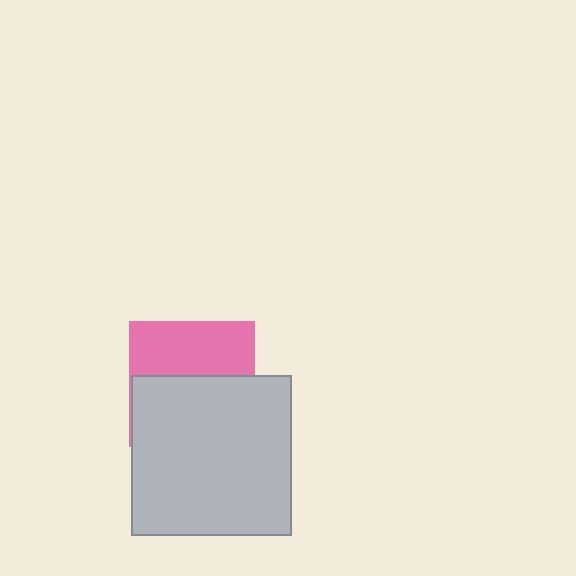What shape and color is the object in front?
The object in front is a light gray square.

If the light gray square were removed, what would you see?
You would see the complete pink square.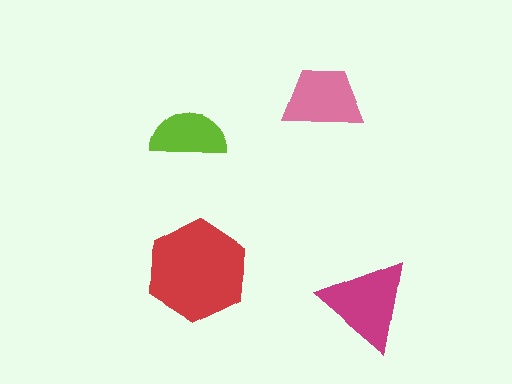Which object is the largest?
The red hexagon.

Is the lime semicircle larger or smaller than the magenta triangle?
Smaller.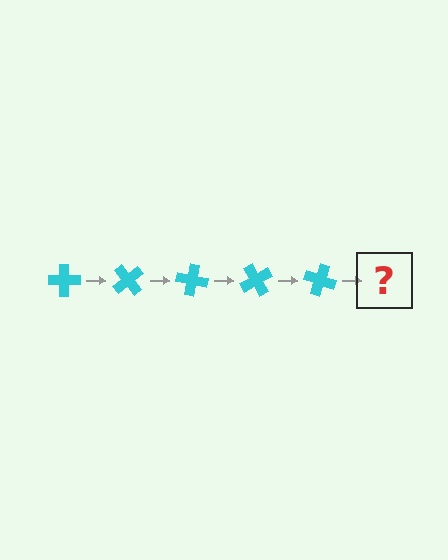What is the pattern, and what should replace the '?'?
The pattern is that the cross rotates 50 degrees each step. The '?' should be a cyan cross rotated 250 degrees.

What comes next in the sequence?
The next element should be a cyan cross rotated 250 degrees.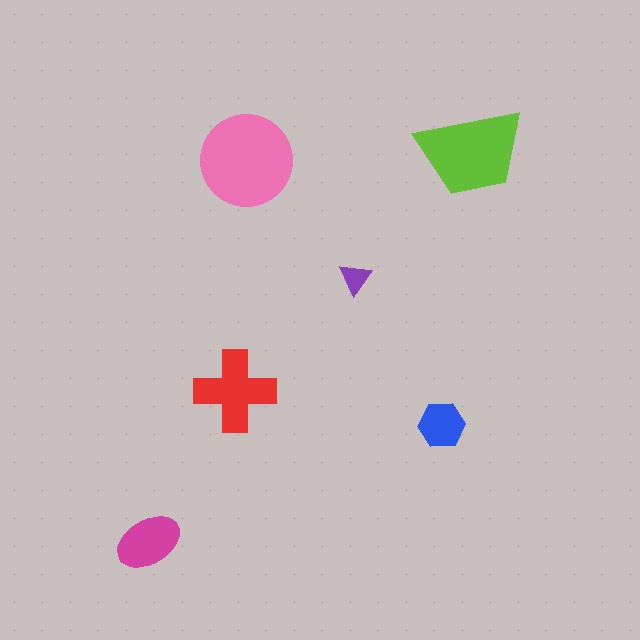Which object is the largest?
The pink circle.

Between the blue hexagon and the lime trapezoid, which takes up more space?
The lime trapezoid.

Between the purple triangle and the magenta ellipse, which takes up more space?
The magenta ellipse.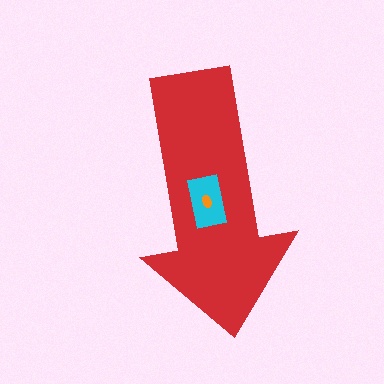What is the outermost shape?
The red arrow.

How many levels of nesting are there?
3.